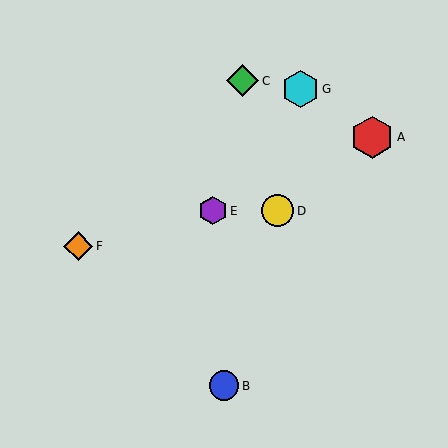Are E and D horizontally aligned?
Yes, both are at y≈211.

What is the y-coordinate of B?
Object B is at y≈386.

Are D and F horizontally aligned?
No, D is at y≈211 and F is at y≈246.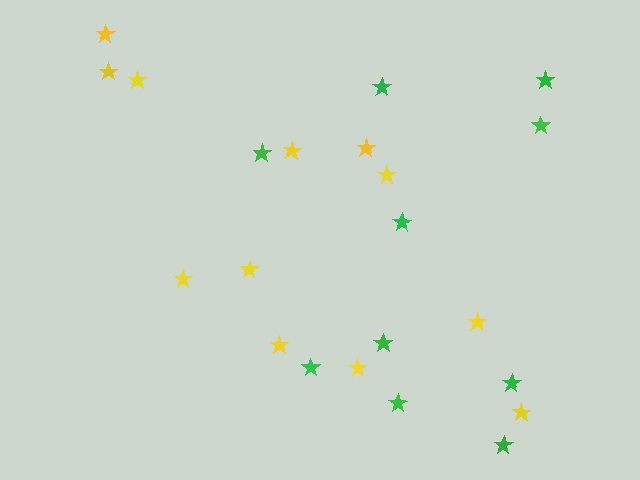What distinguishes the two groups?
There are 2 groups: one group of yellow stars (12) and one group of green stars (10).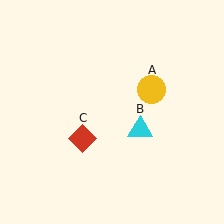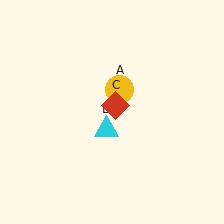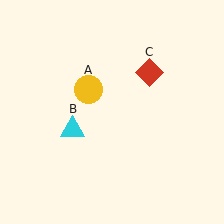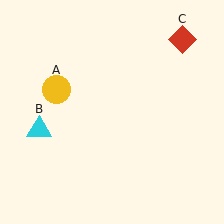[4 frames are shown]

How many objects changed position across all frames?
3 objects changed position: yellow circle (object A), cyan triangle (object B), red diamond (object C).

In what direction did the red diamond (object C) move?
The red diamond (object C) moved up and to the right.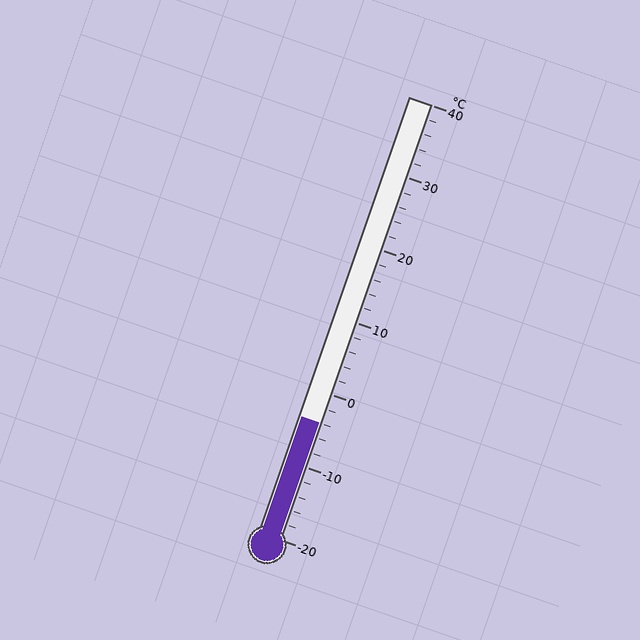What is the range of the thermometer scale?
The thermometer scale ranges from -20°C to 40°C.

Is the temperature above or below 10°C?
The temperature is below 10°C.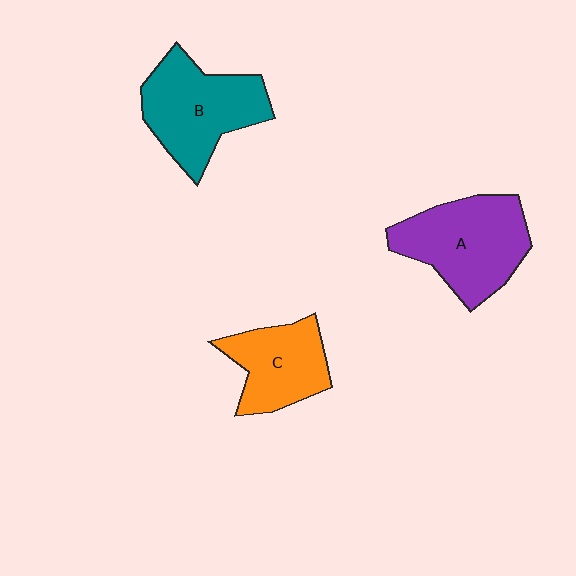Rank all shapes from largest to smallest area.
From largest to smallest: A (purple), B (teal), C (orange).